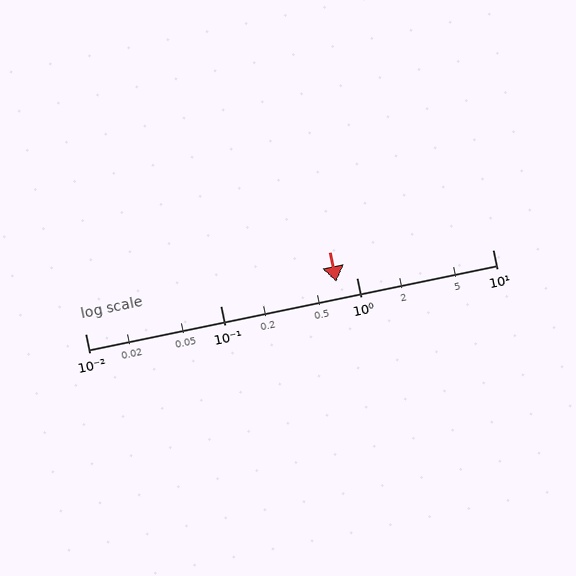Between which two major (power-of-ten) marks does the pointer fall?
The pointer is between 0.1 and 1.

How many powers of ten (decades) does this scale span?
The scale spans 3 decades, from 0.01 to 10.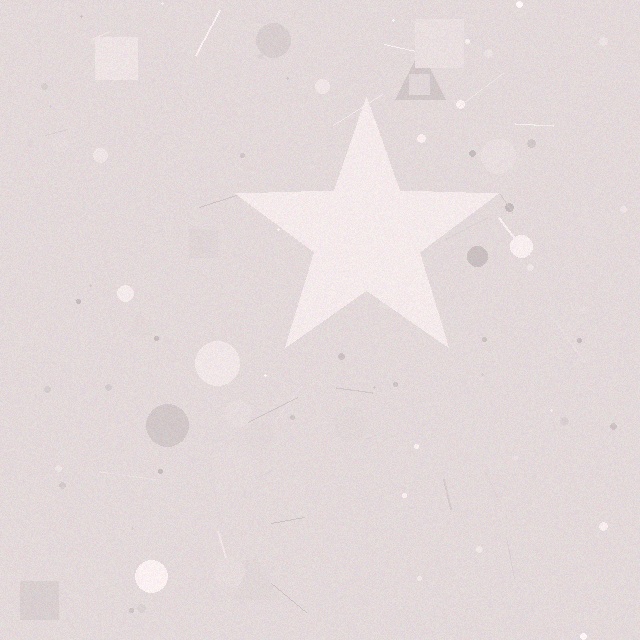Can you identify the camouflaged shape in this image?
The camouflaged shape is a star.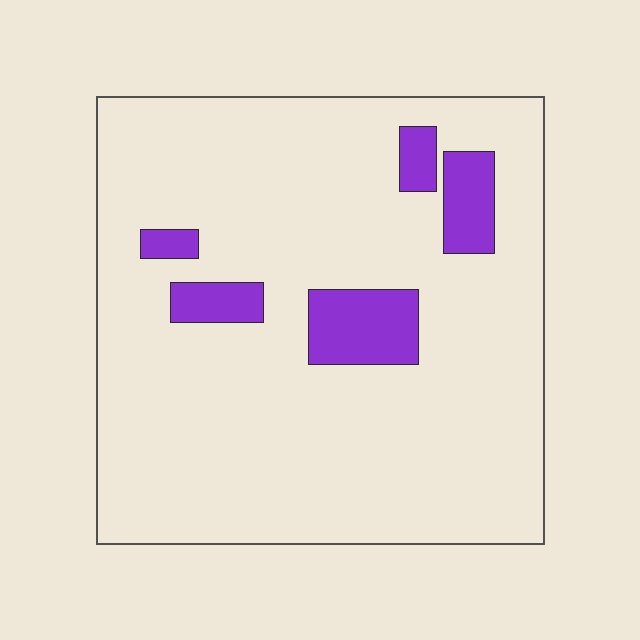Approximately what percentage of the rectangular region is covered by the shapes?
Approximately 10%.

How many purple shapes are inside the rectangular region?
5.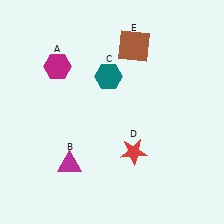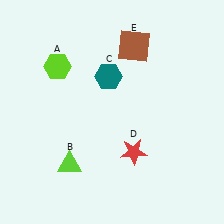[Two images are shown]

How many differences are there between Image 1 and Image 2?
There are 2 differences between the two images.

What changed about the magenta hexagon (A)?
In Image 1, A is magenta. In Image 2, it changed to lime.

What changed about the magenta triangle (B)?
In Image 1, B is magenta. In Image 2, it changed to lime.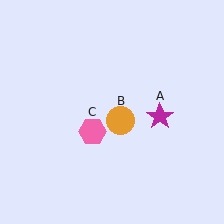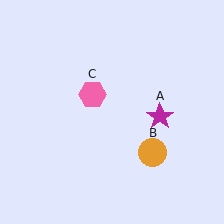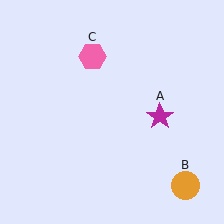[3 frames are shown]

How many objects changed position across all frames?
2 objects changed position: orange circle (object B), pink hexagon (object C).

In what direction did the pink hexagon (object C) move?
The pink hexagon (object C) moved up.